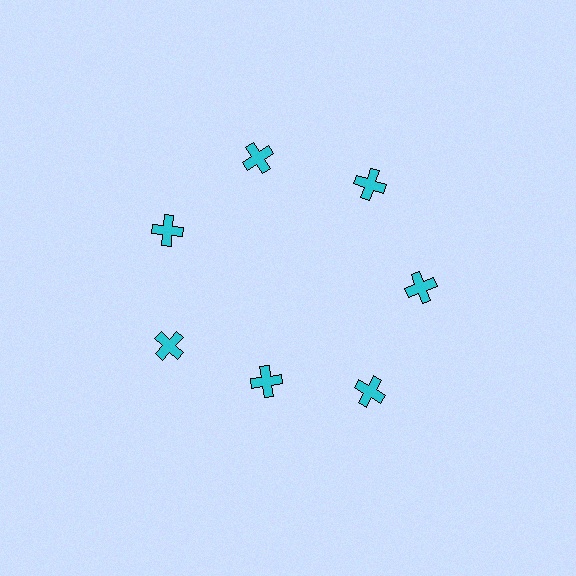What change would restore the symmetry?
The symmetry would be restored by moving it outward, back onto the ring so that all 7 crosses sit at equal angles and equal distance from the center.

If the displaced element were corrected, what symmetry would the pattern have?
It would have 7-fold rotational symmetry — the pattern would map onto itself every 51 degrees.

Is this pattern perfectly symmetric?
No. The 7 cyan crosses are arranged in a ring, but one element near the 6 o'clock position is pulled inward toward the center, breaking the 7-fold rotational symmetry.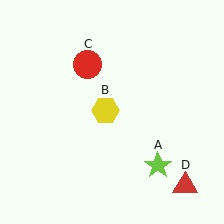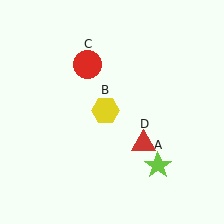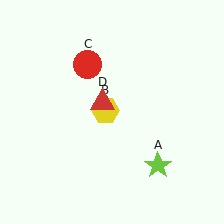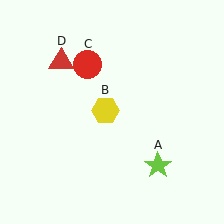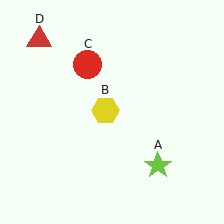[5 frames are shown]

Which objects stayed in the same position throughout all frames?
Lime star (object A) and yellow hexagon (object B) and red circle (object C) remained stationary.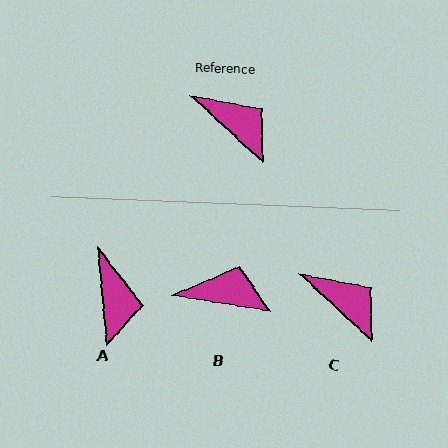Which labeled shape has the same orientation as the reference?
C.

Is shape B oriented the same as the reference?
No, it is off by about 33 degrees.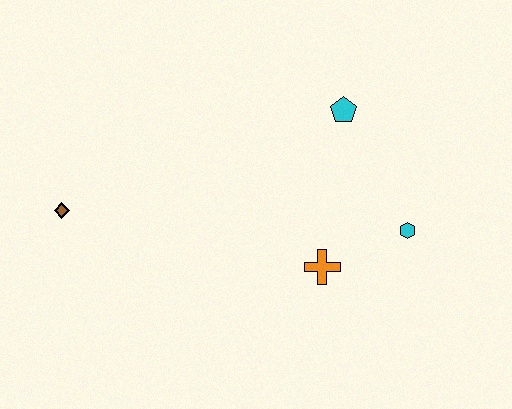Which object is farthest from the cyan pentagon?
The brown diamond is farthest from the cyan pentagon.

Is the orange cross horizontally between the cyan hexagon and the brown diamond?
Yes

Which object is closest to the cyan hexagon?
The orange cross is closest to the cyan hexagon.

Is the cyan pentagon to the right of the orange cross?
Yes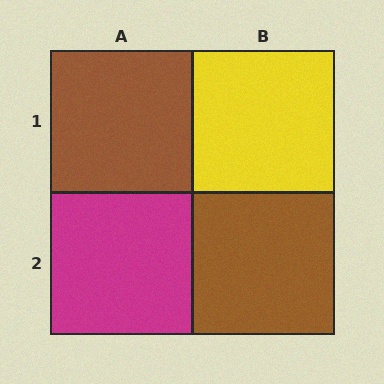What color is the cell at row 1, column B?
Yellow.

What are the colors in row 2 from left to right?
Magenta, brown.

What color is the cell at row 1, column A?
Brown.